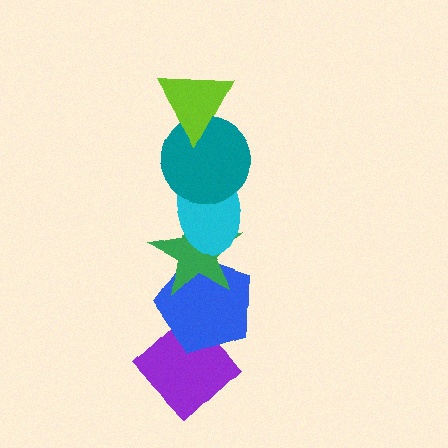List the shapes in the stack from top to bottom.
From top to bottom: the lime triangle, the teal circle, the cyan ellipse, the green star, the blue pentagon, the purple diamond.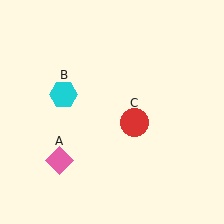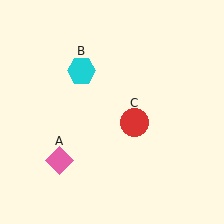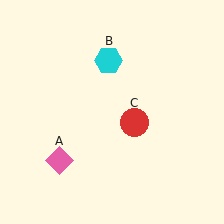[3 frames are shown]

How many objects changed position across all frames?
1 object changed position: cyan hexagon (object B).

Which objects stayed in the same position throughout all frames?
Pink diamond (object A) and red circle (object C) remained stationary.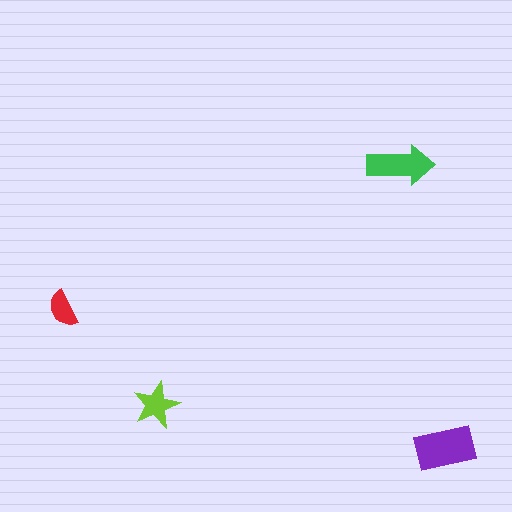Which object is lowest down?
The purple rectangle is bottommost.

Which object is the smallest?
The red semicircle.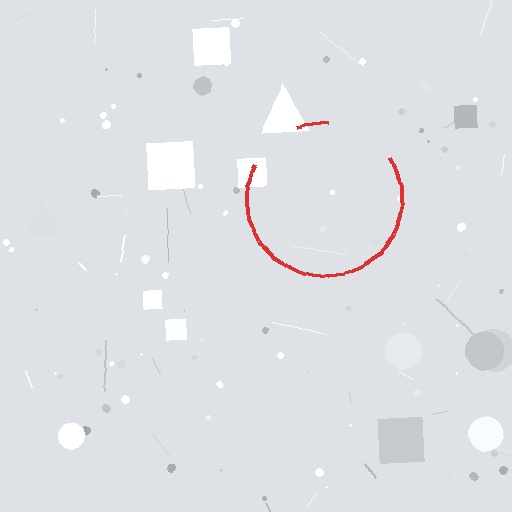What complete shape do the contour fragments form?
The contour fragments form a circle.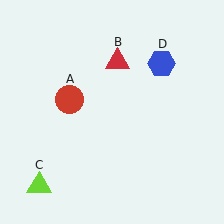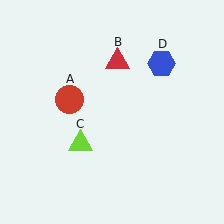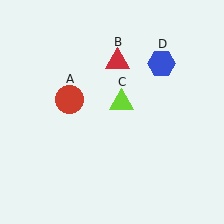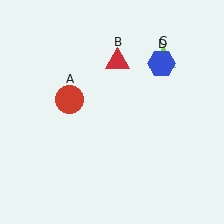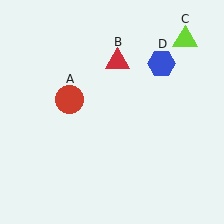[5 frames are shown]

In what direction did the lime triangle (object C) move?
The lime triangle (object C) moved up and to the right.